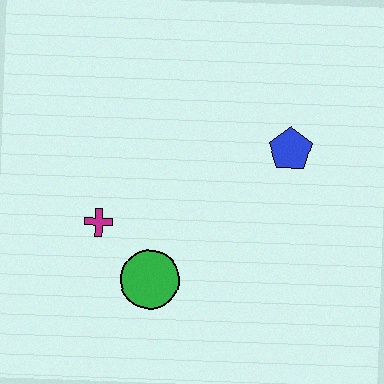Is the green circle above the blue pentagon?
No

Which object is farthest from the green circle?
The blue pentagon is farthest from the green circle.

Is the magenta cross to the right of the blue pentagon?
No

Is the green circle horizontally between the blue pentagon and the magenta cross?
Yes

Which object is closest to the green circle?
The magenta cross is closest to the green circle.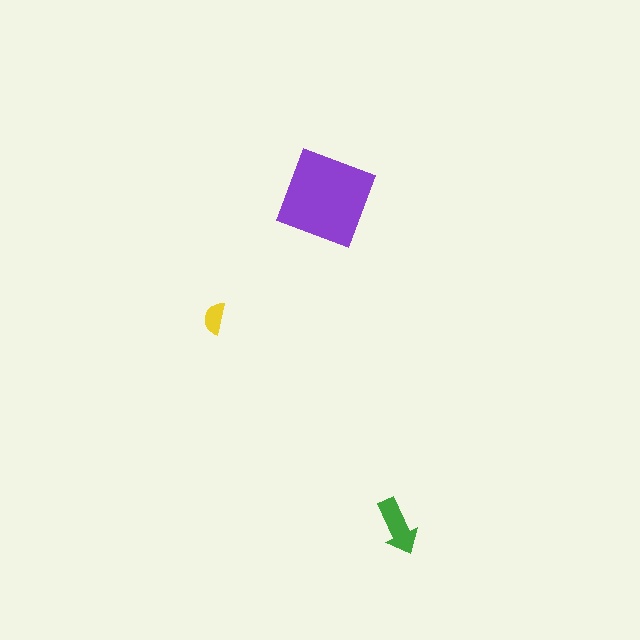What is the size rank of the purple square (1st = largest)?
1st.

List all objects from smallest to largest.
The yellow semicircle, the green arrow, the purple square.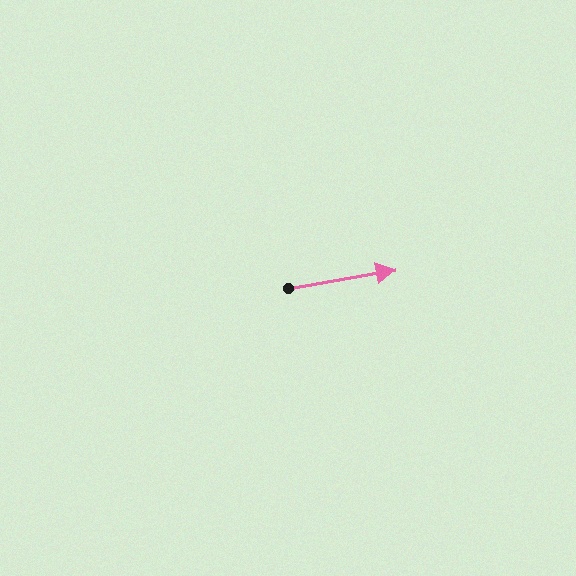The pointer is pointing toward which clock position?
Roughly 3 o'clock.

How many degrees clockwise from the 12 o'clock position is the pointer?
Approximately 80 degrees.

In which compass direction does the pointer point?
East.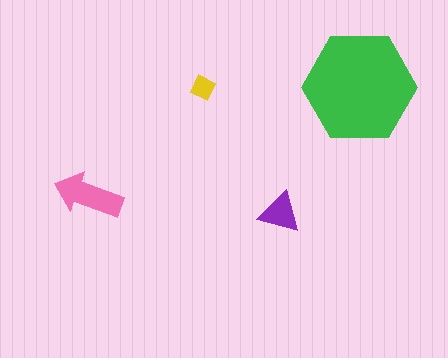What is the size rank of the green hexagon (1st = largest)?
1st.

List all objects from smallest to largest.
The yellow diamond, the purple triangle, the pink arrow, the green hexagon.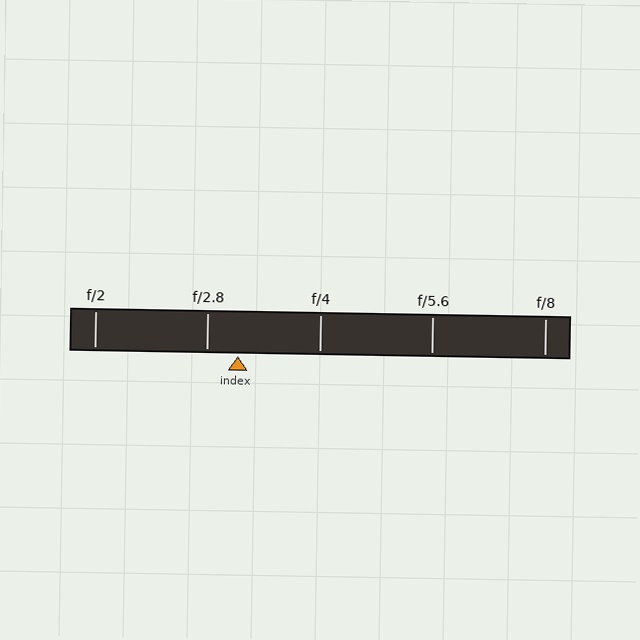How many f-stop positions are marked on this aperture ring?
There are 5 f-stop positions marked.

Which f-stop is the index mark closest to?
The index mark is closest to f/2.8.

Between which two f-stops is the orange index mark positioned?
The index mark is between f/2.8 and f/4.